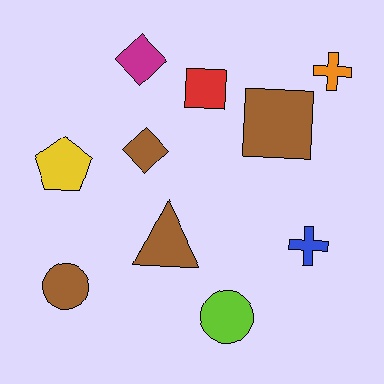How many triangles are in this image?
There is 1 triangle.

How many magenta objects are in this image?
There is 1 magenta object.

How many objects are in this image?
There are 10 objects.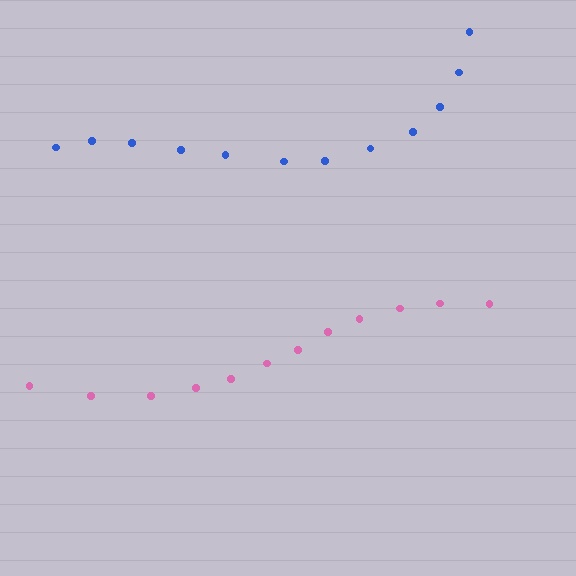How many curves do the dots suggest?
There are 2 distinct paths.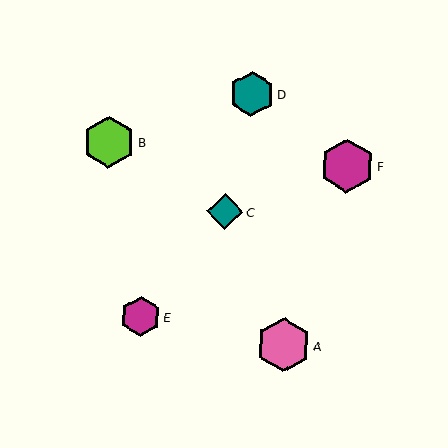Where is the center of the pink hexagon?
The center of the pink hexagon is at (283, 345).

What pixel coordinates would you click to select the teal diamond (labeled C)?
Click at (225, 212) to select the teal diamond C.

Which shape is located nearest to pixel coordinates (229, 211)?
The teal diamond (labeled C) at (225, 212) is nearest to that location.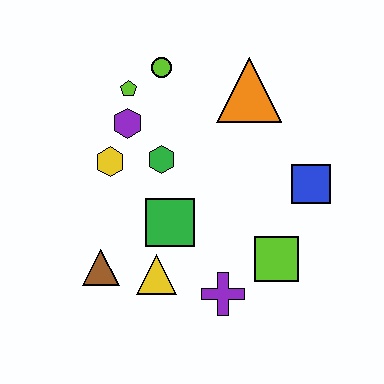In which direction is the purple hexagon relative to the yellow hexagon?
The purple hexagon is above the yellow hexagon.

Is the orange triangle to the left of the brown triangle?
No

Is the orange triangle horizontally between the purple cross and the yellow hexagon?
No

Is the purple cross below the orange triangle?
Yes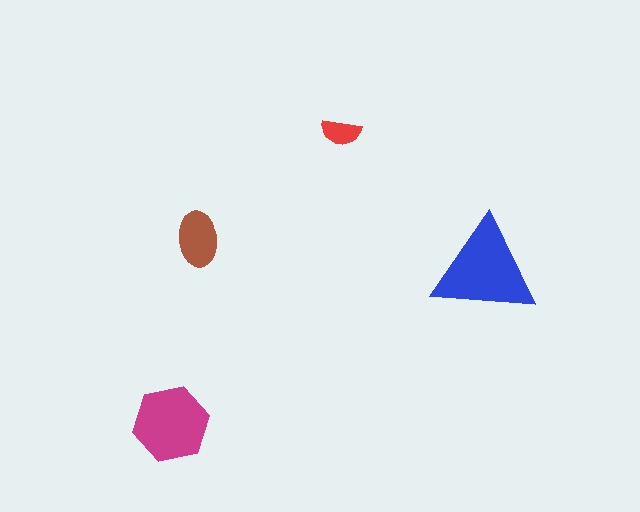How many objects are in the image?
There are 4 objects in the image.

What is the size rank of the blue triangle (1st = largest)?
1st.